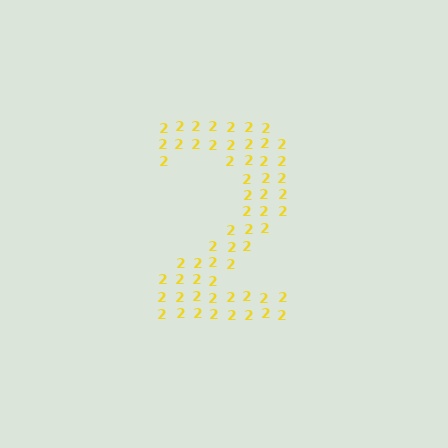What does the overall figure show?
The overall figure shows the digit 2.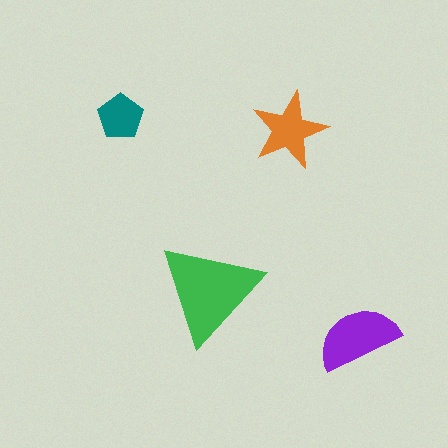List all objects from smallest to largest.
The teal pentagon, the orange star, the purple semicircle, the green triangle.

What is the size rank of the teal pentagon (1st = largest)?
4th.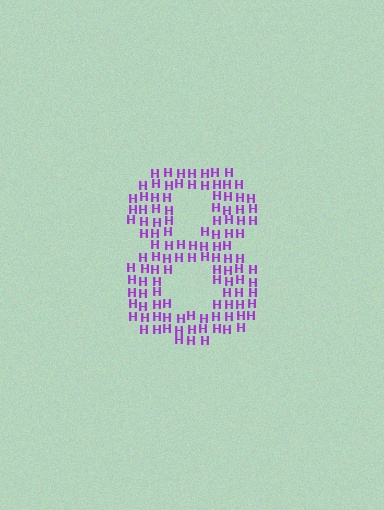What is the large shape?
The large shape is the digit 8.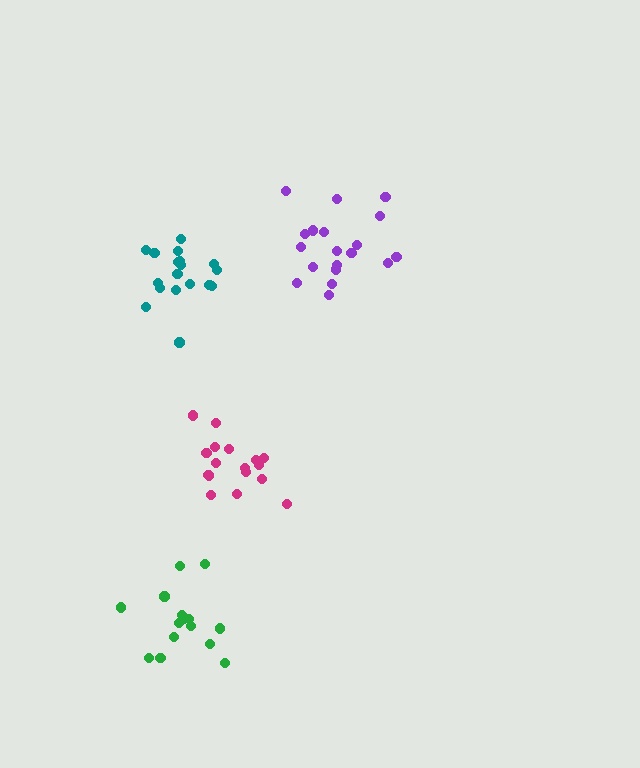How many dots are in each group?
Group 1: 19 dots, Group 2: 15 dots, Group 3: 17 dots, Group 4: 18 dots (69 total).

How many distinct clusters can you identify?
There are 4 distinct clusters.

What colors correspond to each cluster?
The clusters are colored: purple, green, magenta, teal.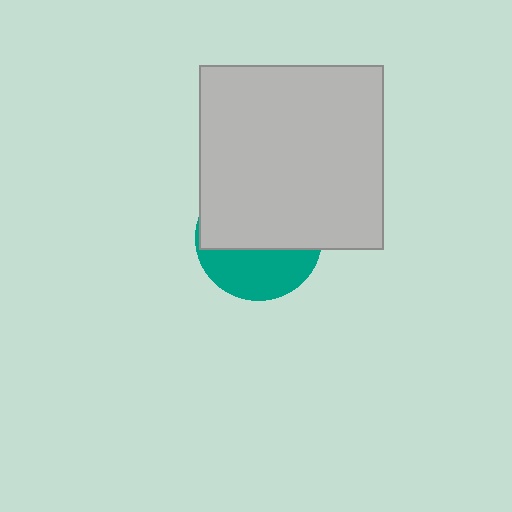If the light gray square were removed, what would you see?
You would see the complete teal circle.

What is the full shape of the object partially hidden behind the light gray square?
The partially hidden object is a teal circle.